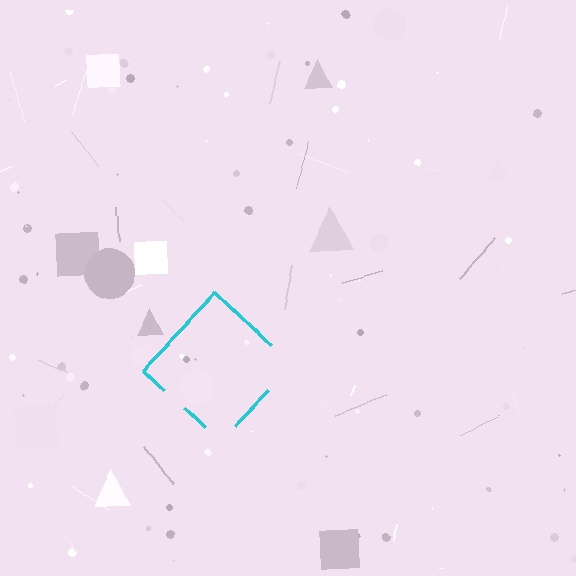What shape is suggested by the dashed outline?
The dashed outline suggests a diamond.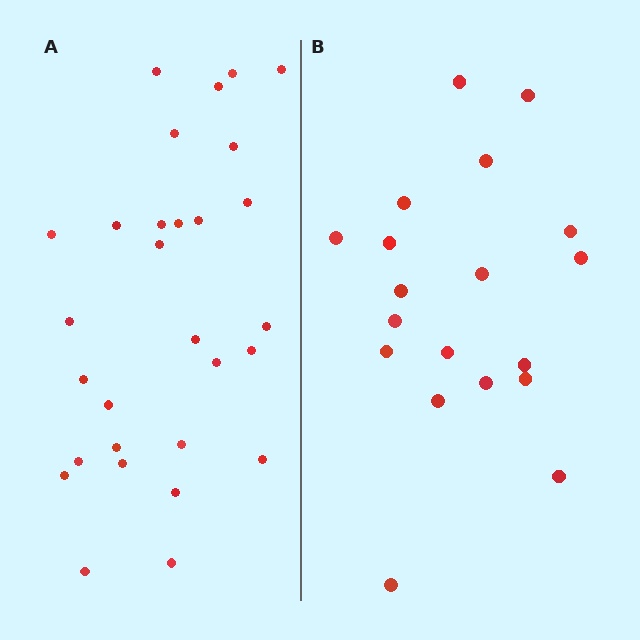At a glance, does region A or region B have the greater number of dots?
Region A (the left region) has more dots.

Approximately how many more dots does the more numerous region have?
Region A has roughly 10 or so more dots than region B.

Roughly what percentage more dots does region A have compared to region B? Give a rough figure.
About 55% more.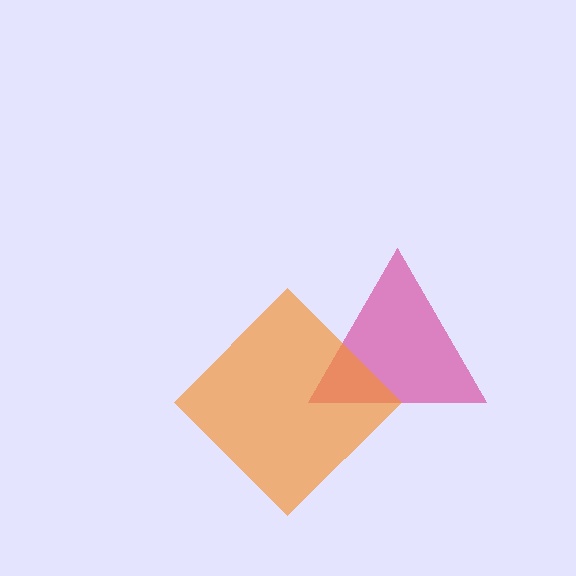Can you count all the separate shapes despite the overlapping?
Yes, there are 2 separate shapes.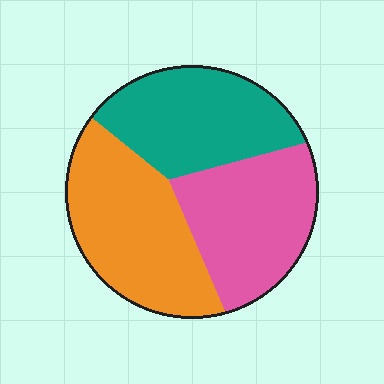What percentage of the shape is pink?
Pink takes up about one third (1/3) of the shape.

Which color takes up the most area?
Orange, at roughly 35%.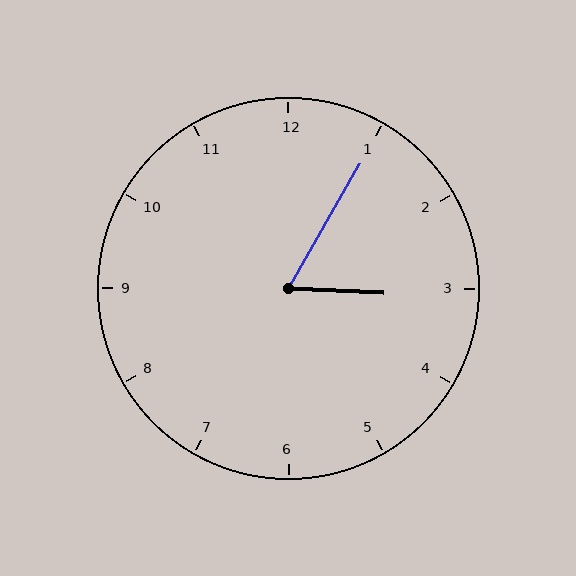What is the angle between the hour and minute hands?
Approximately 62 degrees.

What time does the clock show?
3:05.